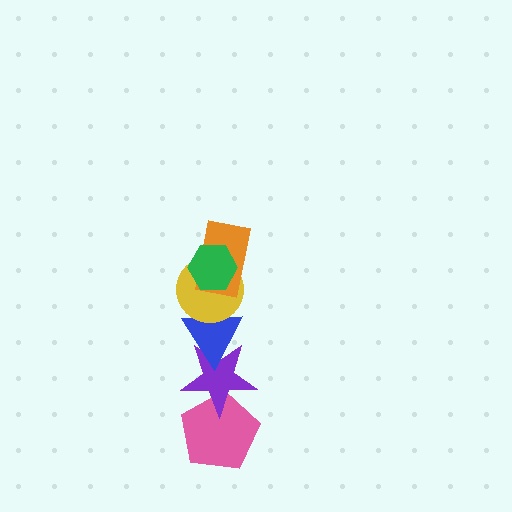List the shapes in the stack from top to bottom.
From top to bottom: the green hexagon, the orange rectangle, the yellow circle, the blue triangle, the purple star, the pink pentagon.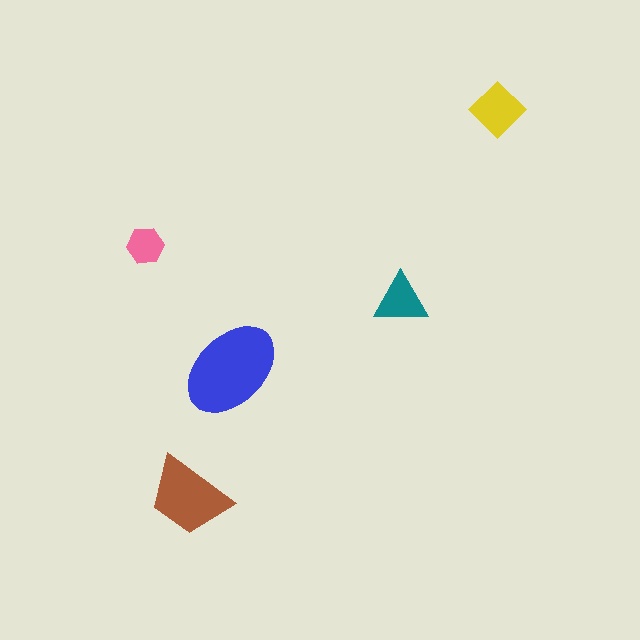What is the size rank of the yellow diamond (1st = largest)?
3rd.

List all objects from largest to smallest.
The blue ellipse, the brown trapezoid, the yellow diamond, the teal triangle, the pink hexagon.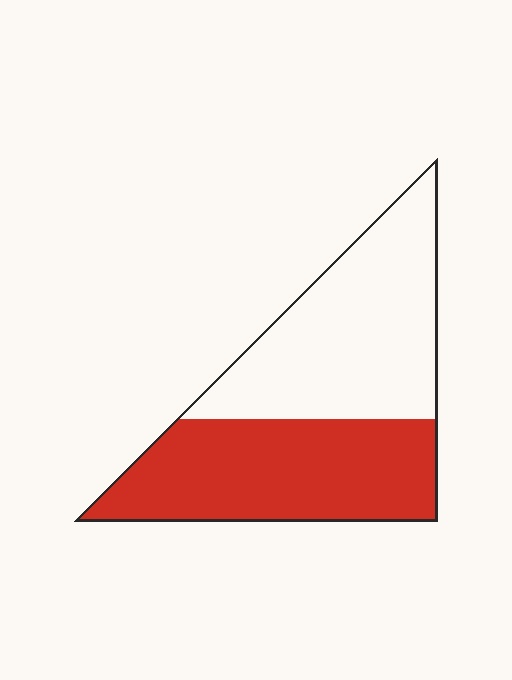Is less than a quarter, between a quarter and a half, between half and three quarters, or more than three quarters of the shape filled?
Between a quarter and a half.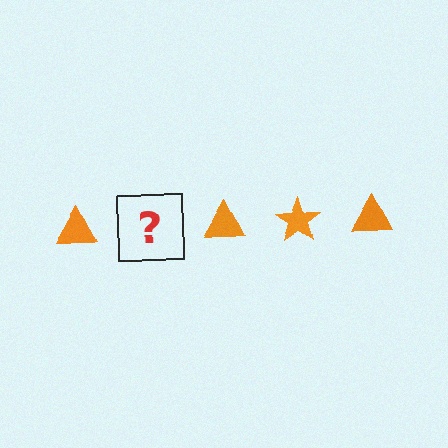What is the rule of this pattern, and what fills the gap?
The rule is that the pattern cycles through triangle, star shapes in orange. The gap should be filled with an orange star.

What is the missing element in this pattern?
The missing element is an orange star.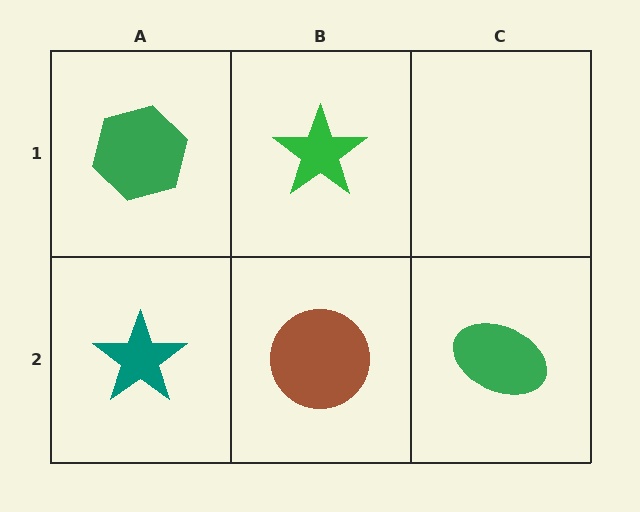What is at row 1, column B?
A green star.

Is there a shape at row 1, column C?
No, that cell is empty.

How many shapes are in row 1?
2 shapes.